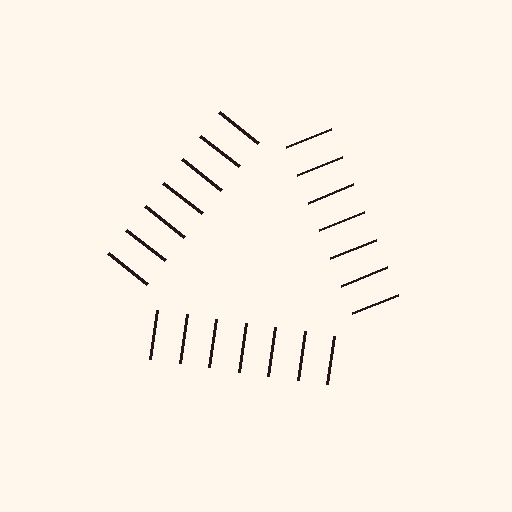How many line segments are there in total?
21 — 7 along each of the 3 edges.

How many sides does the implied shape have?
3 sides — the line-ends trace a triangle.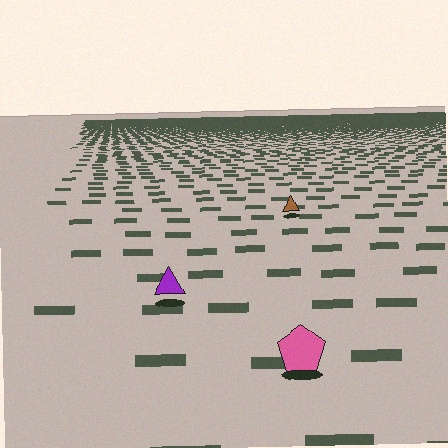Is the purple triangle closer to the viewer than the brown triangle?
Yes. The purple triangle is closer — you can tell from the texture gradient: the ground texture is coarser near it.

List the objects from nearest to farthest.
From nearest to farthest: the pink pentagon, the purple triangle, the brown triangle.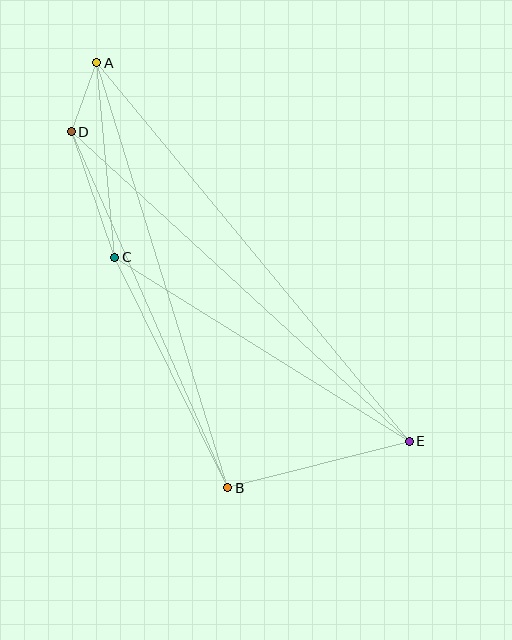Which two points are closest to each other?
Points A and D are closest to each other.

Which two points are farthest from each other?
Points A and E are farthest from each other.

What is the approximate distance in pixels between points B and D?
The distance between B and D is approximately 389 pixels.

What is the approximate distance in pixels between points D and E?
The distance between D and E is approximately 458 pixels.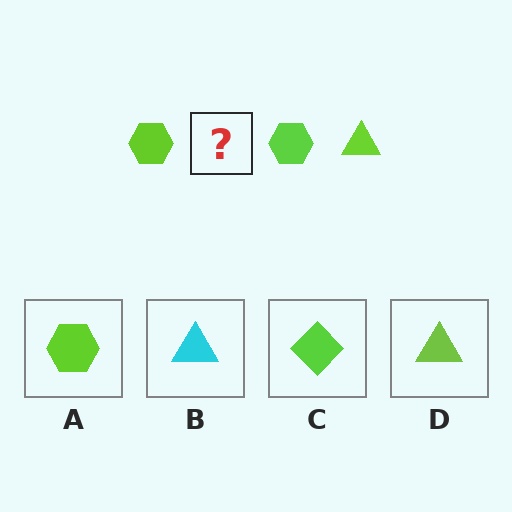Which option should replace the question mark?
Option D.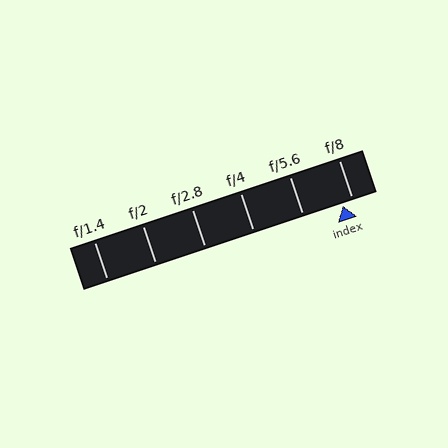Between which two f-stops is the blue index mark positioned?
The index mark is between f/5.6 and f/8.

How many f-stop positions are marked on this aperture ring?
There are 6 f-stop positions marked.